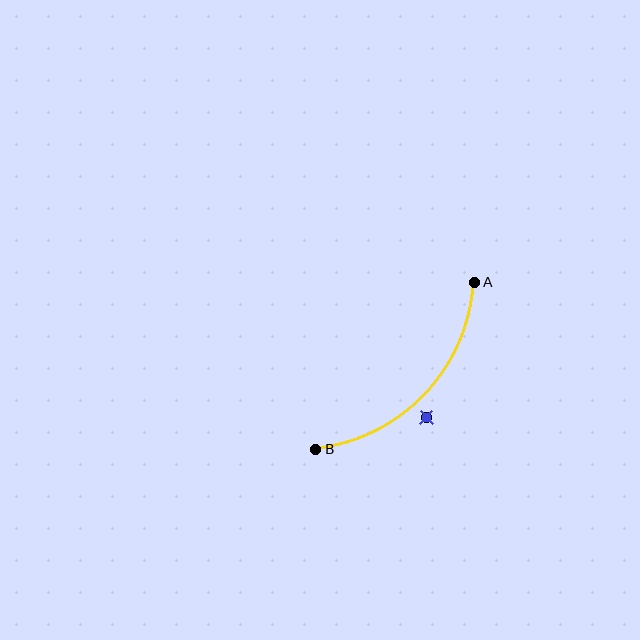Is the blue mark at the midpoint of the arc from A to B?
No — the blue mark does not lie on the arc at all. It sits slightly outside the curve.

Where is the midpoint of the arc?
The arc midpoint is the point on the curve farthest from the straight line joining A and B. It sits below and to the right of that line.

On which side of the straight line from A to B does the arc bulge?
The arc bulges below and to the right of the straight line connecting A and B.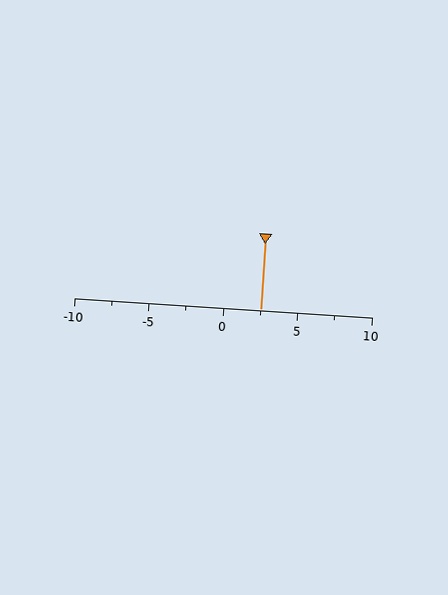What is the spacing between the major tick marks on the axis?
The major ticks are spaced 5 apart.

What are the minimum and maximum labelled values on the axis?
The axis runs from -10 to 10.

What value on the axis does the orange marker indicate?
The marker indicates approximately 2.5.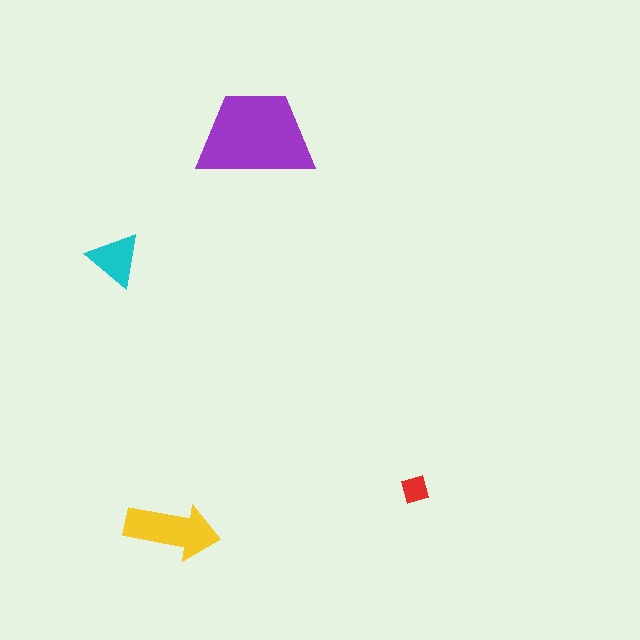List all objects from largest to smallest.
The purple trapezoid, the yellow arrow, the cyan triangle, the red diamond.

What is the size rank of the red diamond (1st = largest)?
4th.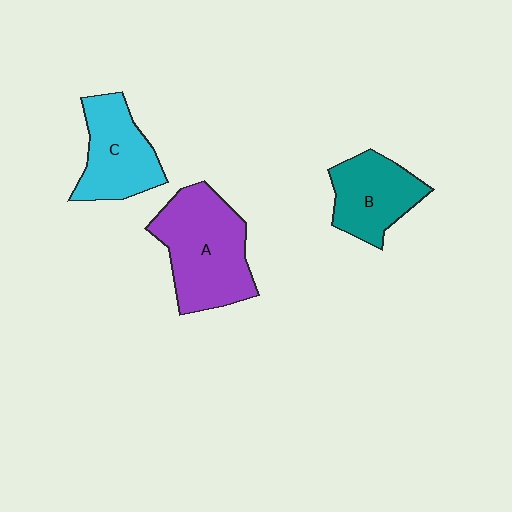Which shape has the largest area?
Shape A (purple).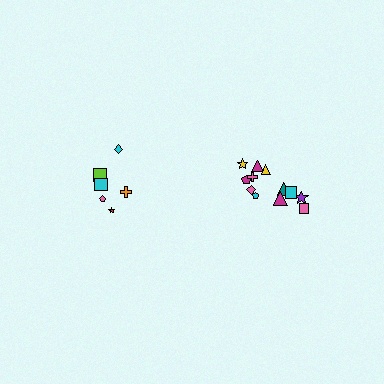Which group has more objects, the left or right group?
The right group.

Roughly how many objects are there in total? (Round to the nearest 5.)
Roughly 20 objects in total.